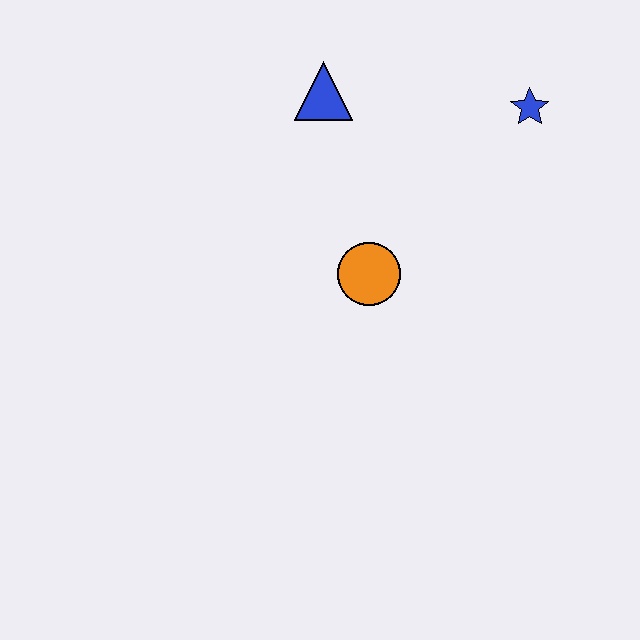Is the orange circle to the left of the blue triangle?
No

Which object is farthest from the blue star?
The orange circle is farthest from the blue star.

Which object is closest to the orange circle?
The blue triangle is closest to the orange circle.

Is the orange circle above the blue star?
No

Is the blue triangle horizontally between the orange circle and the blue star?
No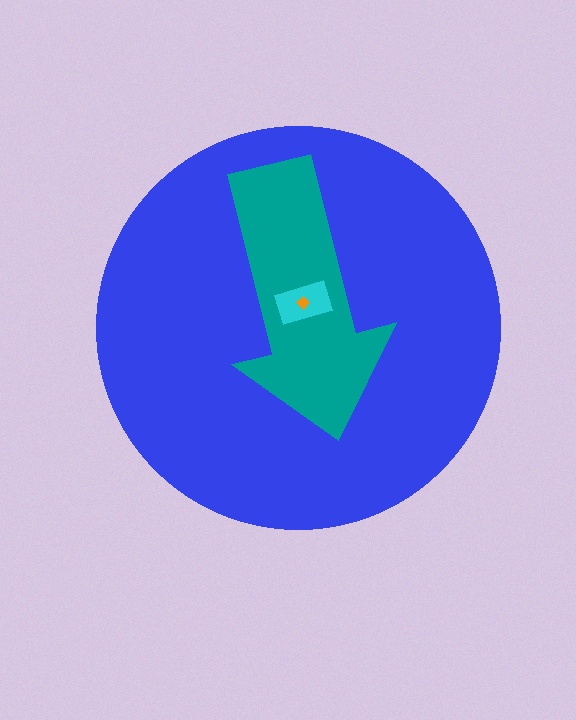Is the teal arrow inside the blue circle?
Yes.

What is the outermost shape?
The blue circle.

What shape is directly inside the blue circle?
The teal arrow.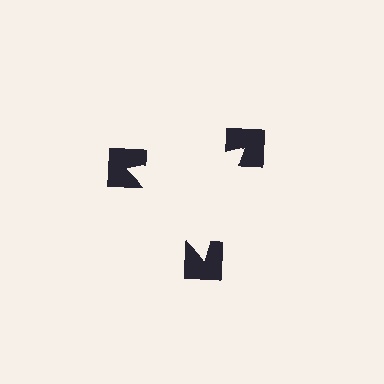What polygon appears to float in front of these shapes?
An illusory triangle — its edges are inferred from the aligned wedge cuts in the notched squares, not physically drawn.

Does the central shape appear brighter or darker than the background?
It typically appears slightly brighter than the background, even though no actual brightness change is drawn.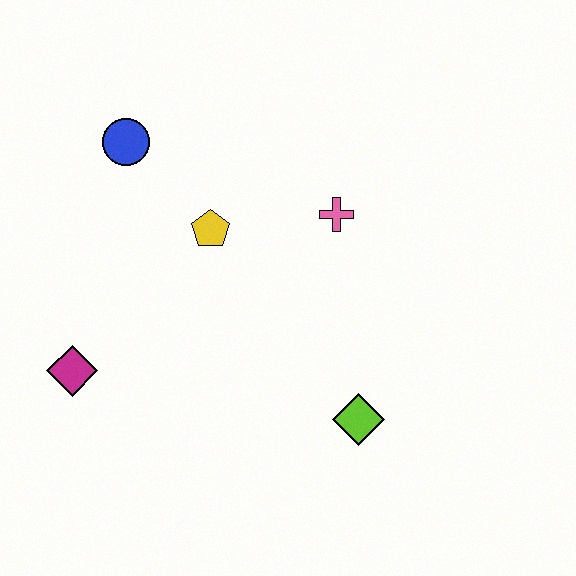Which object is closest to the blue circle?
The yellow pentagon is closest to the blue circle.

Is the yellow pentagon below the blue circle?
Yes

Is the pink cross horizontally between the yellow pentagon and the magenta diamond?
No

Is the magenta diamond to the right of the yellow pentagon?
No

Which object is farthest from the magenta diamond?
The pink cross is farthest from the magenta diamond.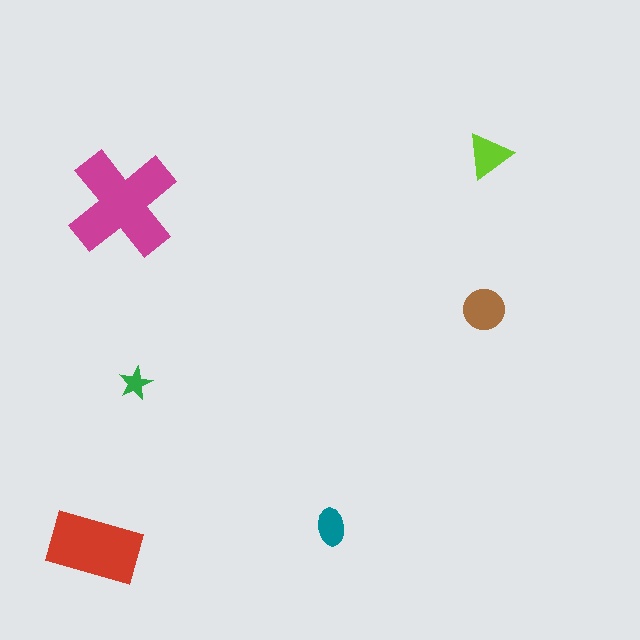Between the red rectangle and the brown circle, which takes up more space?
The red rectangle.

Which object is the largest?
The magenta cross.